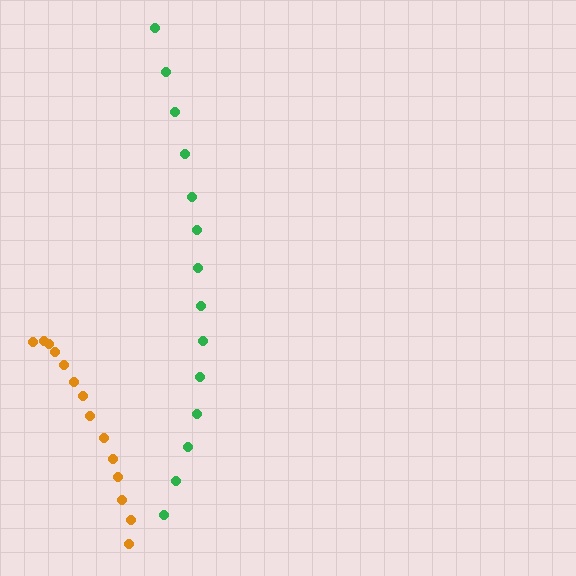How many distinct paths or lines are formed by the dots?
There are 2 distinct paths.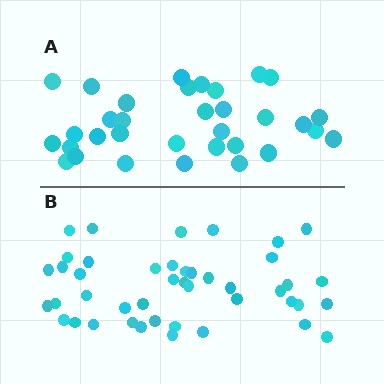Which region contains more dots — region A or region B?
Region B (the bottom region) has more dots.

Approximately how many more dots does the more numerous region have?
Region B has roughly 12 or so more dots than region A.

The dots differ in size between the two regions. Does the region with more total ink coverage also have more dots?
No. Region A has more total ink coverage because its dots are larger, but region B actually contains more individual dots. Total area can be misleading — the number of items is what matters here.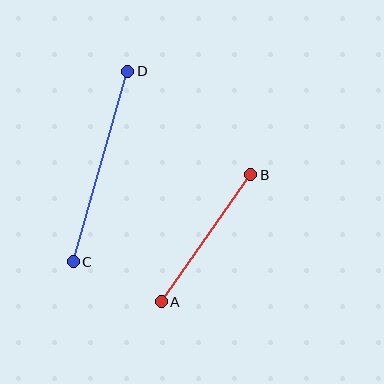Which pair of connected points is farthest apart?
Points C and D are farthest apart.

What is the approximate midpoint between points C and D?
The midpoint is at approximately (101, 166) pixels.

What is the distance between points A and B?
The distance is approximately 155 pixels.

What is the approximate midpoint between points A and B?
The midpoint is at approximately (206, 238) pixels.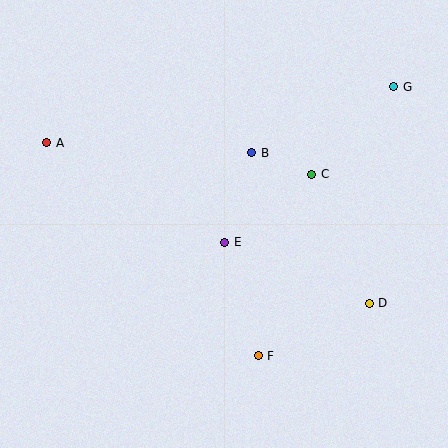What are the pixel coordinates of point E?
Point E is at (225, 242).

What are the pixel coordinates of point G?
Point G is at (394, 87).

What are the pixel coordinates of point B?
Point B is at (252, 153).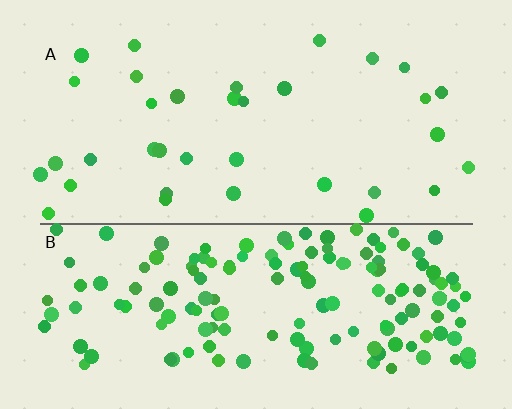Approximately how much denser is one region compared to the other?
Approximately 4.6× — region B over region A.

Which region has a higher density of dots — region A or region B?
B (the bottom).